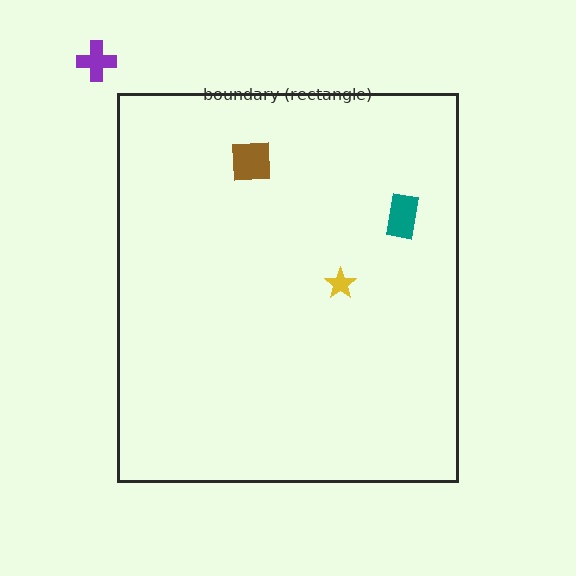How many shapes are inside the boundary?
3 inside, 1 outside.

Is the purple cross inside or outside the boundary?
Outside.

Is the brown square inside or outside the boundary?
Inside.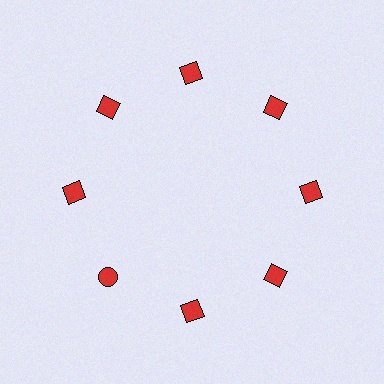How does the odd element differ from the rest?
It has a different shape: circle instead of square.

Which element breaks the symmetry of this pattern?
The red circle at roughly the 8 o'clock position breaks the symmetry. All other shapes are red squares.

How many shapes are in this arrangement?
There are 8 shapes arranged in a ring pattern.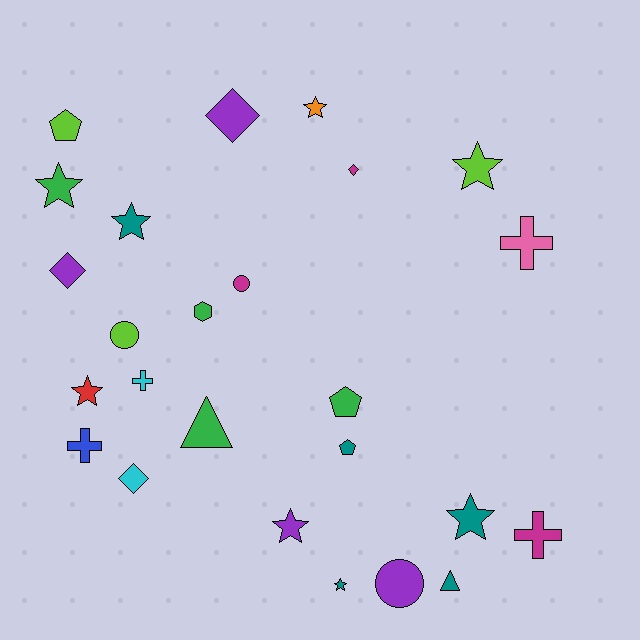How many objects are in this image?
There are 25 objects.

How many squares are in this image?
There are no squares.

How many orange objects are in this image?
There is 1 orange object.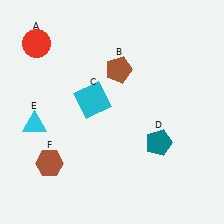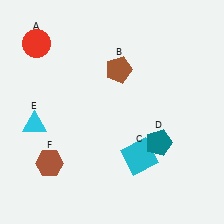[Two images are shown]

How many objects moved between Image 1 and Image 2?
1 object moved between the two images.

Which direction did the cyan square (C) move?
The cyan square (C) moved down.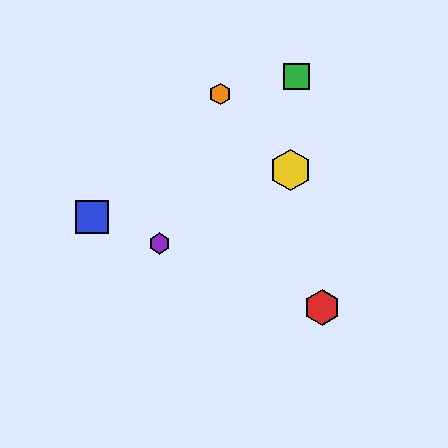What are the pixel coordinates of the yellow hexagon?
The yellow hexagon is at (290, 170).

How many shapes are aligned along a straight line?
3 shapes (the red hexagon, the blue square, the purple hexagon) are aligned along a straight line.